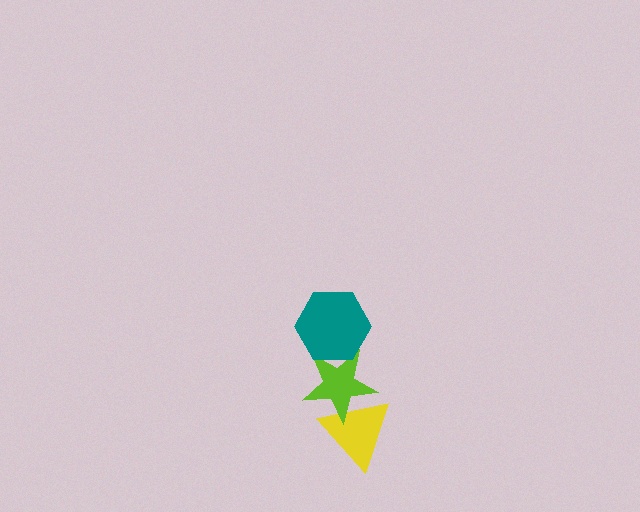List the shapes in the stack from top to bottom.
From top to bottom: the teal hexagon, the lime star, the yellow triangle.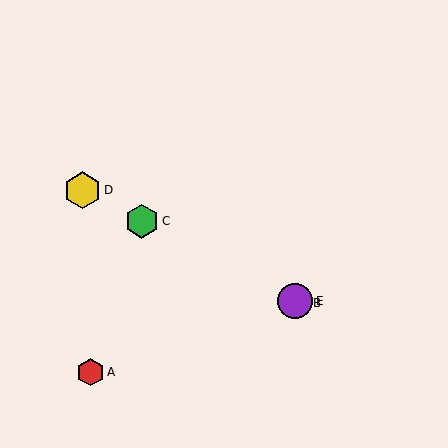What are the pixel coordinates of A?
Object A is at (90, 372).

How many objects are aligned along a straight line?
4 objects (B, C, D, E) are aligned along a straight line.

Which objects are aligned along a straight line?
Objects B, C, D, E are aligned along a straight line.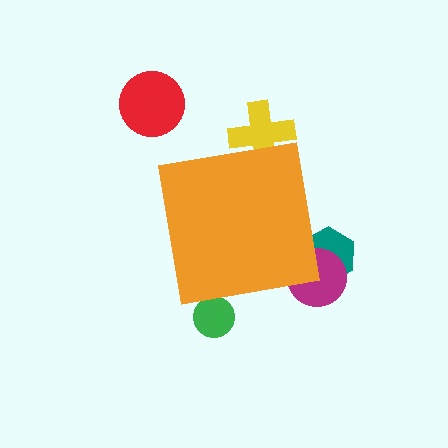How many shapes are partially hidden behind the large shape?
4 shapes are partially hidden.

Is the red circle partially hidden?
No, the red circle is fully visible.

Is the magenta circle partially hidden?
Yes, the magenta circle is partially hidden behind the orange square.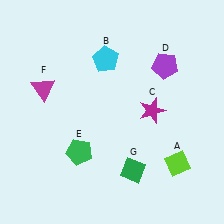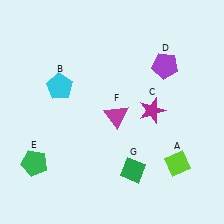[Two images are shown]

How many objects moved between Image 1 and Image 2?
3 objects moved between the two images.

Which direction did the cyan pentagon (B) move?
The cyan pentagon (B) moved left.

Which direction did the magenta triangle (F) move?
The magenta triangle (F) moved right.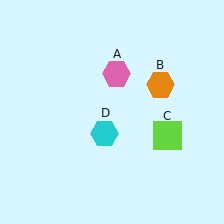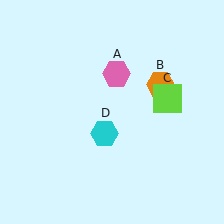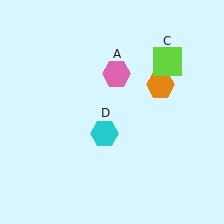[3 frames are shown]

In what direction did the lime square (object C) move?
The lime square (object C) moved up.